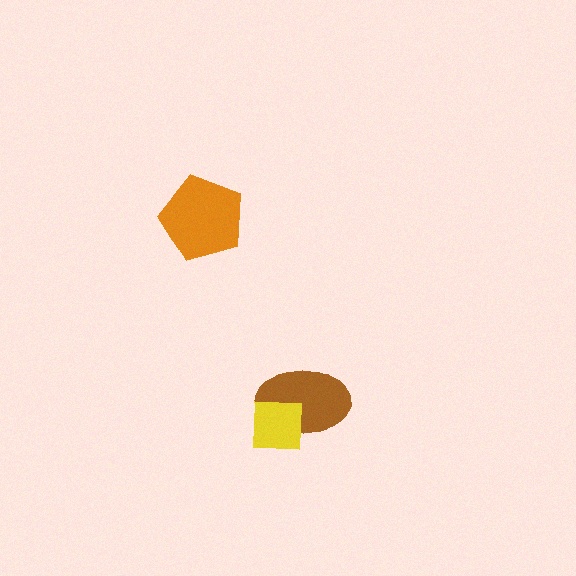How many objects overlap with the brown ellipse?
1 object overlaps with the brown ellipse.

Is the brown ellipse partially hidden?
Yes, it is partially covered by another shape.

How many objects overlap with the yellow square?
1 object overlaps with the yellow square.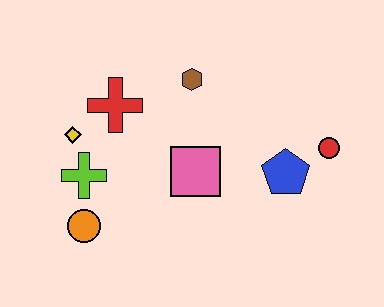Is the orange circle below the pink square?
Yes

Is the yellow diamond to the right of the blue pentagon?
No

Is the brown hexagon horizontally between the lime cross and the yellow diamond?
No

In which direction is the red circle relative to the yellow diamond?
The red circle is to the right of the yellow diamond.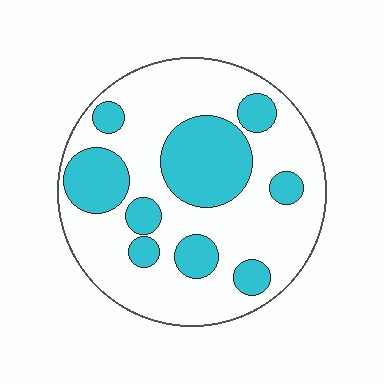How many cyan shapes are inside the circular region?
9.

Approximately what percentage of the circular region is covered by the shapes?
Approximately 30%.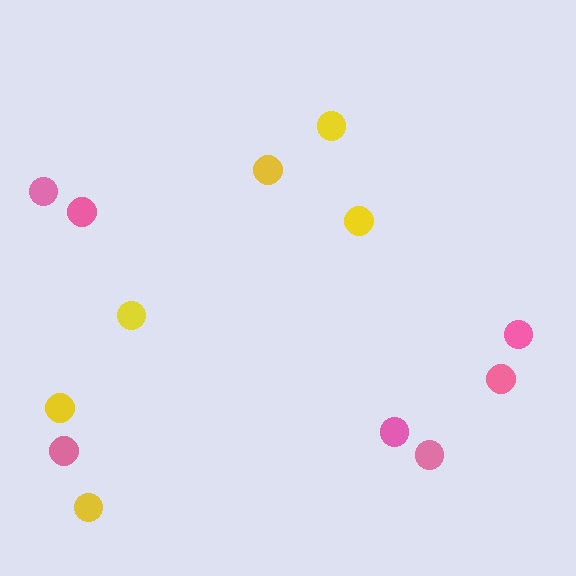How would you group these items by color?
There are 2 groups: one group of yellow circles (6) and one group of pink circles (7).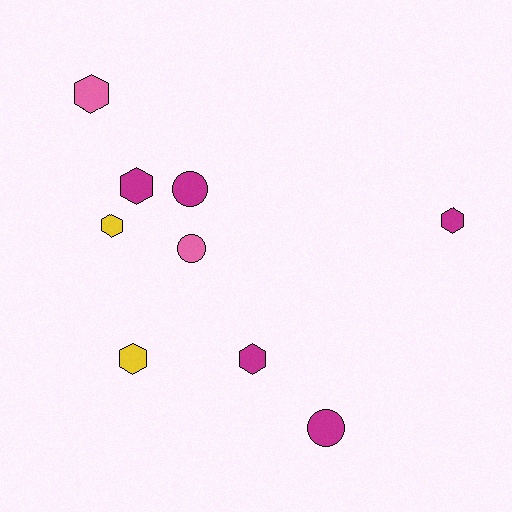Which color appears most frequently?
Magenta, with 5 objects.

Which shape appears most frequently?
Hexagon, with 6 objects.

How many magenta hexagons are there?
There are 3 magenta hexagons.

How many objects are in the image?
There are 9 objects.